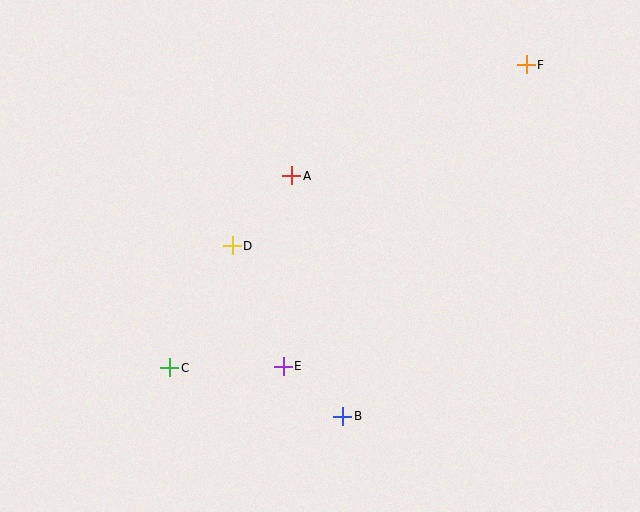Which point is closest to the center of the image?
Point A at (292, 176) is closest to the center.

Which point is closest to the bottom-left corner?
Point C is closest to the bottom-left corner.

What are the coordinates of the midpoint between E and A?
The midpoint between E and A is at (287, 271).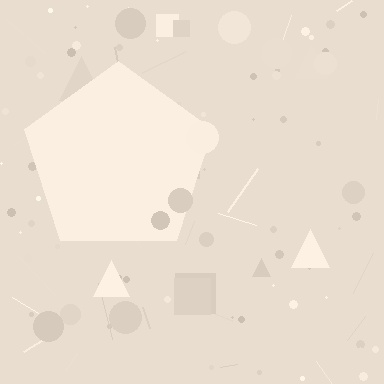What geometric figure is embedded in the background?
A pentagon is embedded in the background.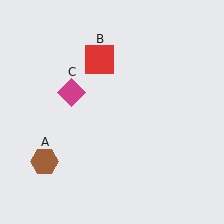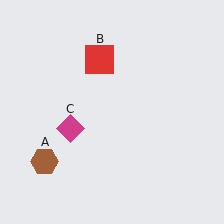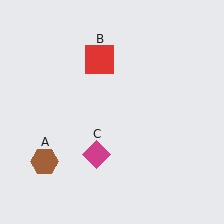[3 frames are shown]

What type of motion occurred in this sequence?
The magenta diamond (object C) rotated counterclockwise around the center of the scene.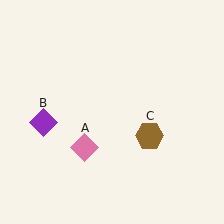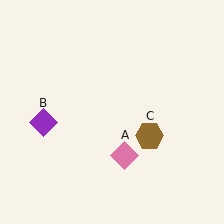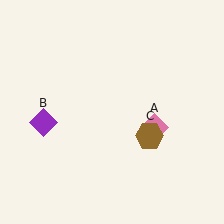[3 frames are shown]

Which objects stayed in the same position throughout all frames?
Purple diamond (object B) and brown hexagon (object C) remained stationary.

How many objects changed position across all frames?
1 object changed position: pink diamond (object A).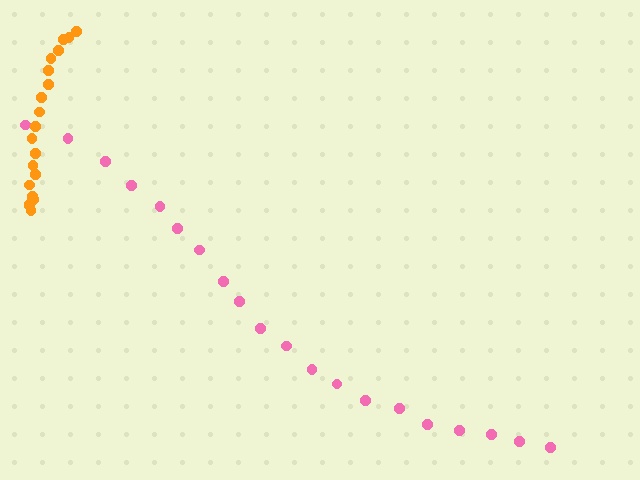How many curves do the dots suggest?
There are 2 distinct paths.